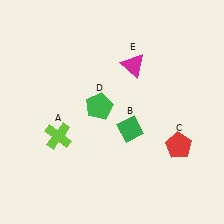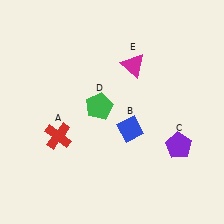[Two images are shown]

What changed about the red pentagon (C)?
In Image 1, C is red. In Image 2, it changed to purple.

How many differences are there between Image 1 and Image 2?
There are 3 differences between the two images.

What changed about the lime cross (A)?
In Image 1, A is lime. In Image 2, it changed to red.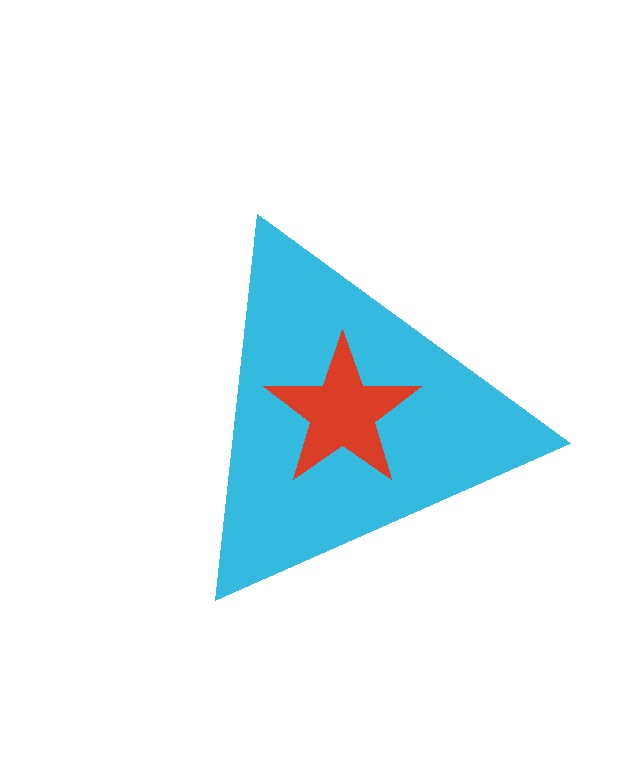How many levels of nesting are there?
2.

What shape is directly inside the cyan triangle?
The red star.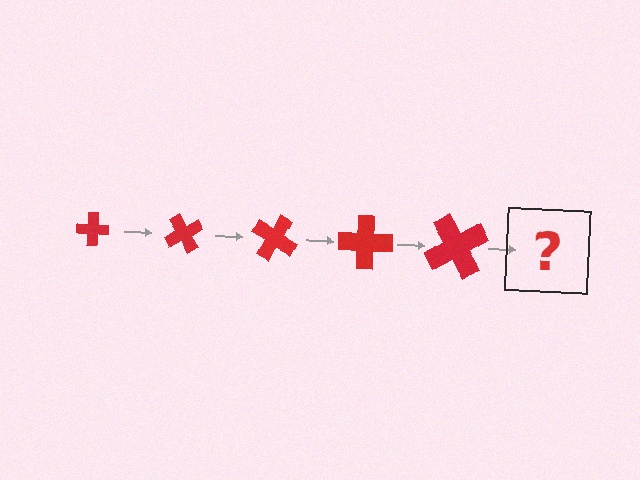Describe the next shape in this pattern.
It should be a cross, larger than the previous one and rotated 300 degrees from the start.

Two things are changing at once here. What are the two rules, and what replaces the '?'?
The two rules are that the cross grows larger each step and it rotates 60 degrees each step. The '?' should be a cross, larger than the previous one and rotated 300 degrees from the start.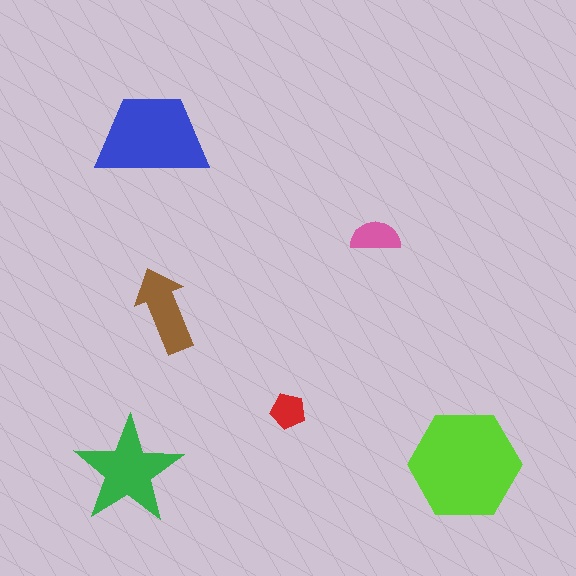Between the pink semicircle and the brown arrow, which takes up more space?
The brown arrow.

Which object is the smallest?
The red pentagon.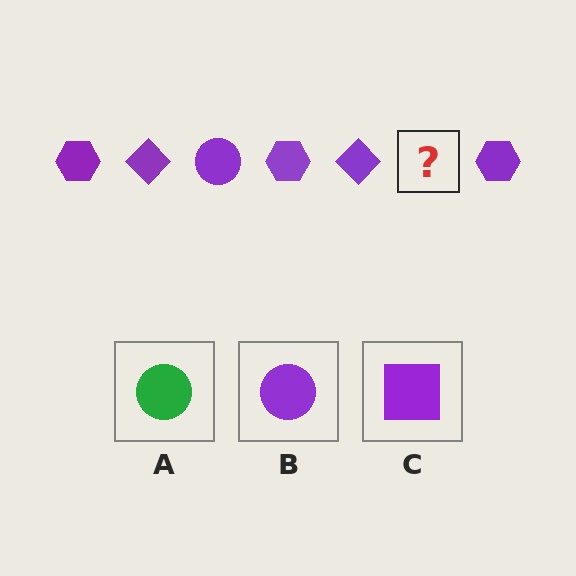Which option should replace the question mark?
Option B.